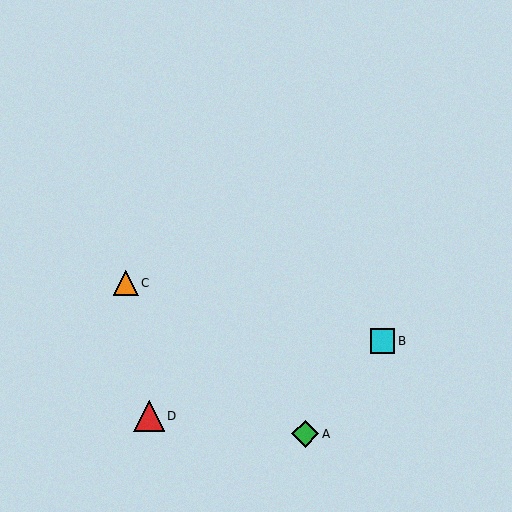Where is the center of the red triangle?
The center of the red triangle is at (149, 416).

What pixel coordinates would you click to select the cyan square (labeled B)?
Click at (382, 341) to select the cyan square B.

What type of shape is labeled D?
Shape D is a red triangle.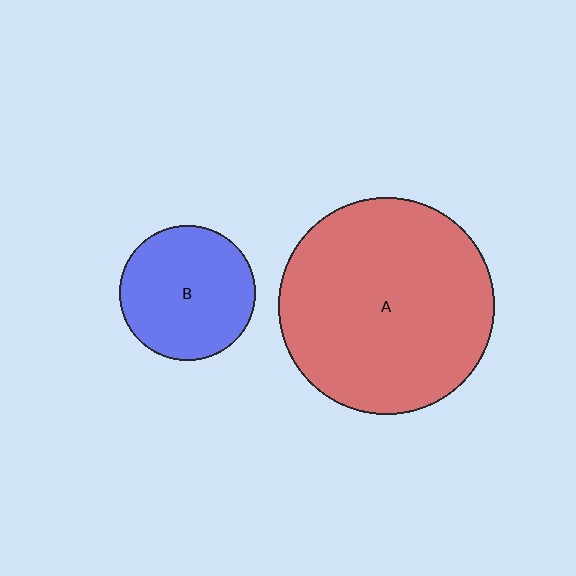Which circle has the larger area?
Circle A (red).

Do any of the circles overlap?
No, none of the circles overlap.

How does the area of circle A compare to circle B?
Approximately 2.6 times.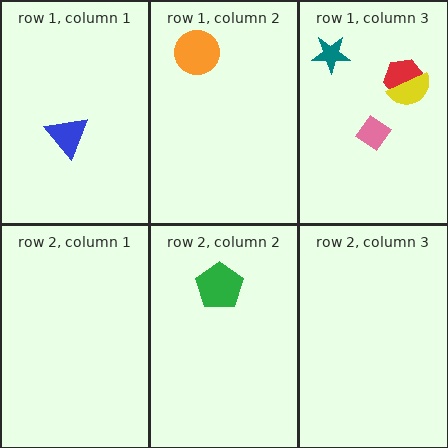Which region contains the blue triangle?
The row 1, column 1 region.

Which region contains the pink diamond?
The row 1, column 3 region.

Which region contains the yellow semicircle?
The row 1, column 3 region.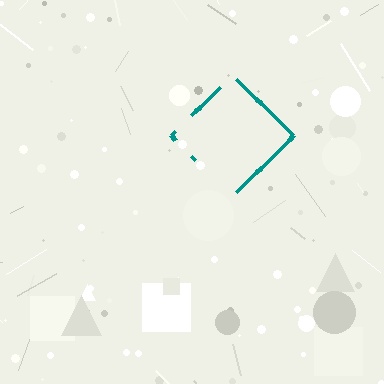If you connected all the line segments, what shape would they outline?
They would outline a diamond.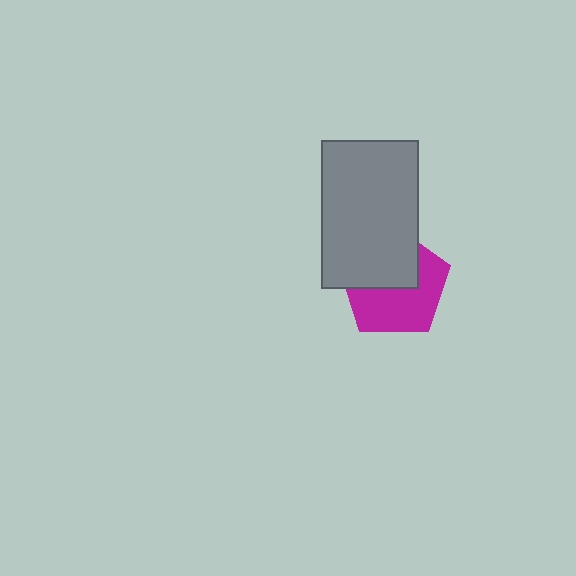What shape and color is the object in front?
The object in front is a gray rectangle.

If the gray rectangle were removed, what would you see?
You would see the complete magenta pentagon.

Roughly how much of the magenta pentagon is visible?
About half of it is visible (roughly 55%).